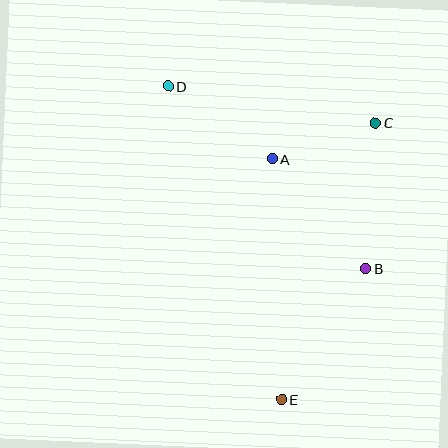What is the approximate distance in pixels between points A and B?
The distance between A and B is approximately 144 pixels.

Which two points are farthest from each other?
Points D and E are farthest from each other.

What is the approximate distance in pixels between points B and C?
The distance between B and C is approximately 146 pixels.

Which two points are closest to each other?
Points A and C are closest to each other.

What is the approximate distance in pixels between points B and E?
The distance between B and E is approximately 156 pixels.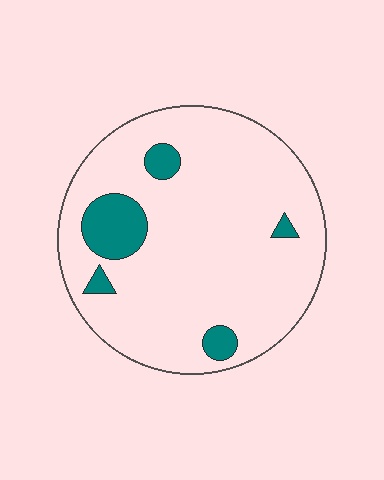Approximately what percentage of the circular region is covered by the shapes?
Approximately 10%.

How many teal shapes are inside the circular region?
5.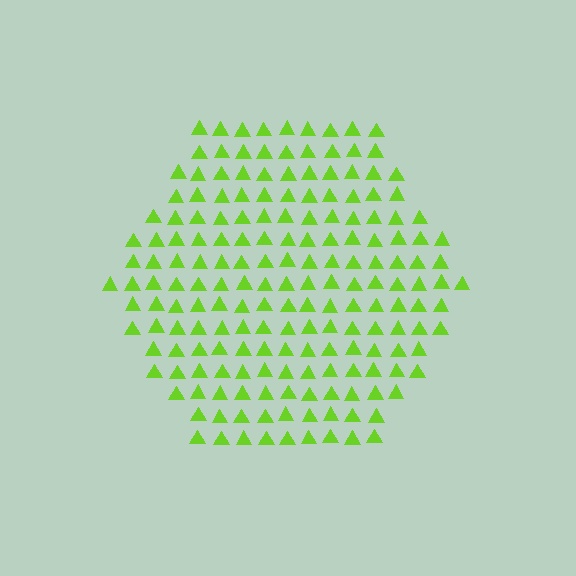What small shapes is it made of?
It is made of small triangles.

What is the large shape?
The large shape is a hexagon.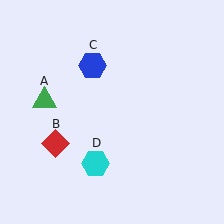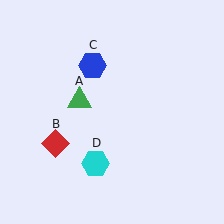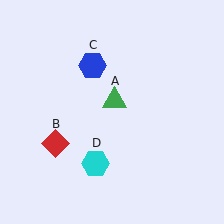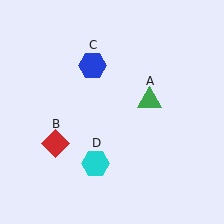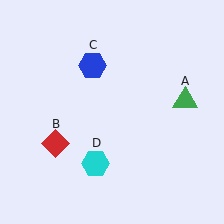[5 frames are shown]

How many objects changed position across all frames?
1 object changed position: green triangle (object A).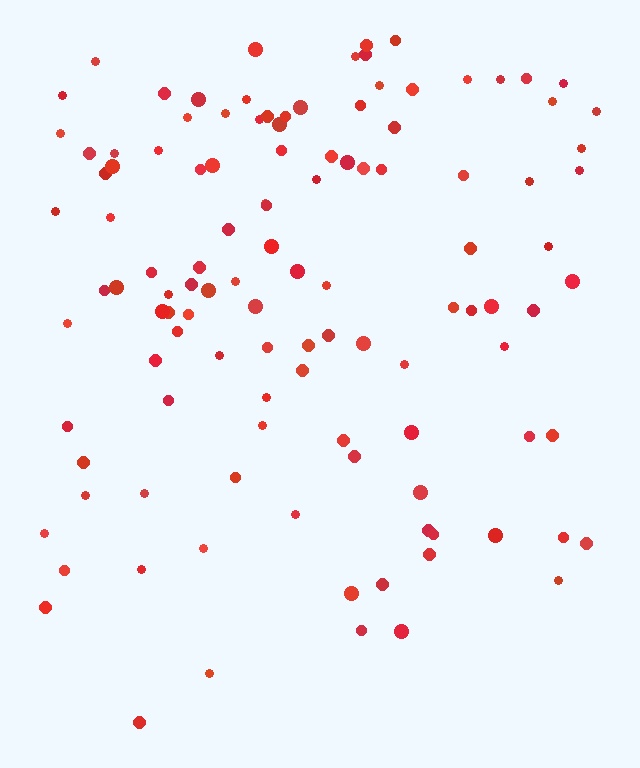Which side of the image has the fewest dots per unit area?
The bottom.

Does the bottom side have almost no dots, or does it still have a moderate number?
Still a moderate number, just noticeably fewer than the top.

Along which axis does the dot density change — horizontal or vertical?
Vertical.